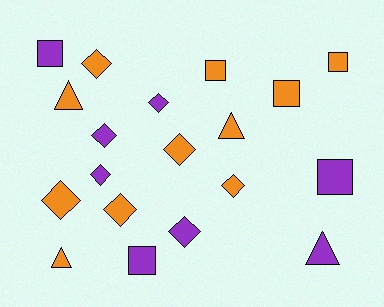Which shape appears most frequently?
Diamond, with 9 objects.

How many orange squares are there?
There are 3 orange squares.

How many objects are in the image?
There are 19 objects.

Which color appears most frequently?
Orange, with 11 objects.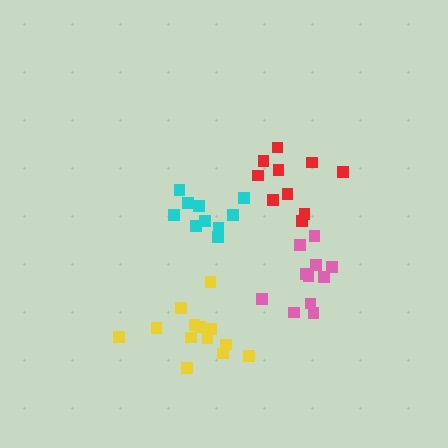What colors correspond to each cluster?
The clusters are colored: yellow, pink, red, cyan.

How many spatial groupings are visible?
There are 4 spatial groupings.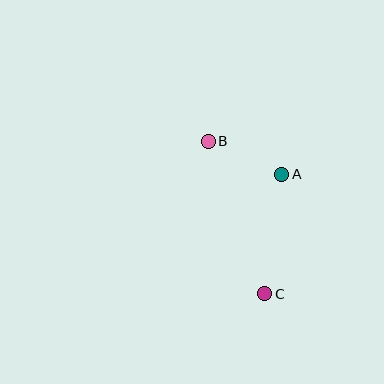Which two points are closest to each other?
Points A and B are closest to each other.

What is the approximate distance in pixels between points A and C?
The distance between A and C is approximately 121 pixels.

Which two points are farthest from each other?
Points B and C are farthest from each other.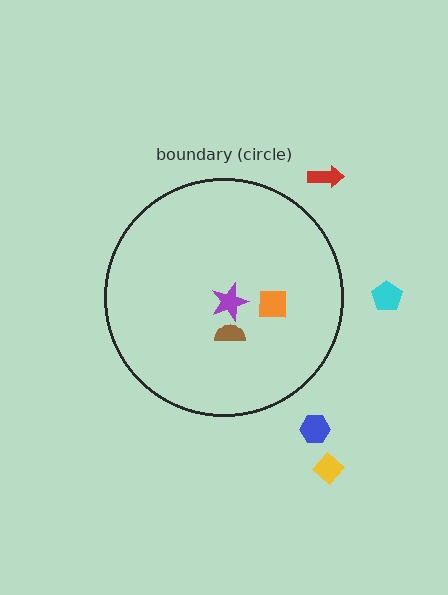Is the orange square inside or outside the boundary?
Inside.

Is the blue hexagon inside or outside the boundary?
Outside.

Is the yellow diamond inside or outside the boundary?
Outside.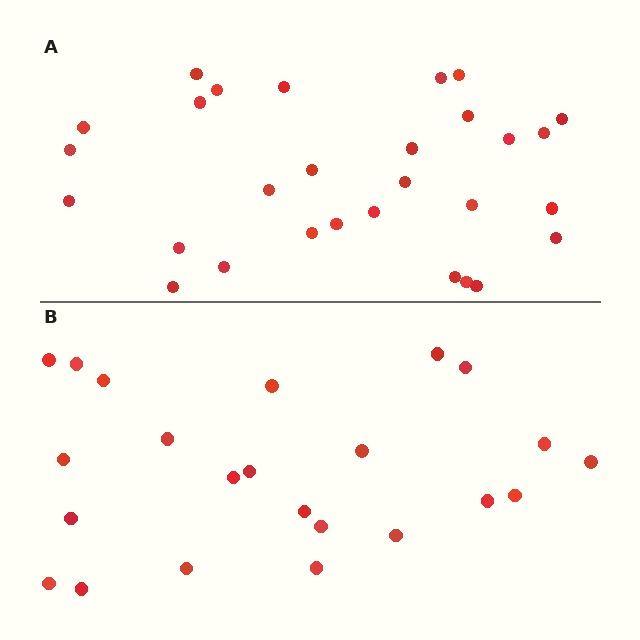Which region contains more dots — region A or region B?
Region A (the top region) has more dots.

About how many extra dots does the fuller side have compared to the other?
Region A has about 6 more dots than region B.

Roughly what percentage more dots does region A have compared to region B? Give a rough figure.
About 25% more.